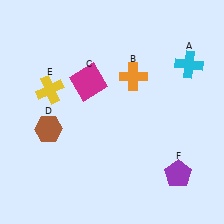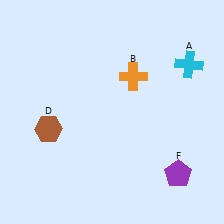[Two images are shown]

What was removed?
The yellow cross (E), the magenta square (C) were removed in Image 2.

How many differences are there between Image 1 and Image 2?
There are 2 differences between the two images.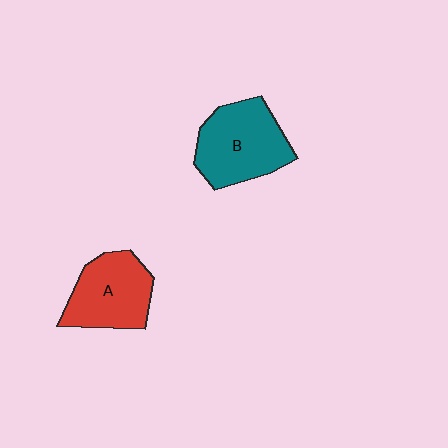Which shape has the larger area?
Shape B (teal).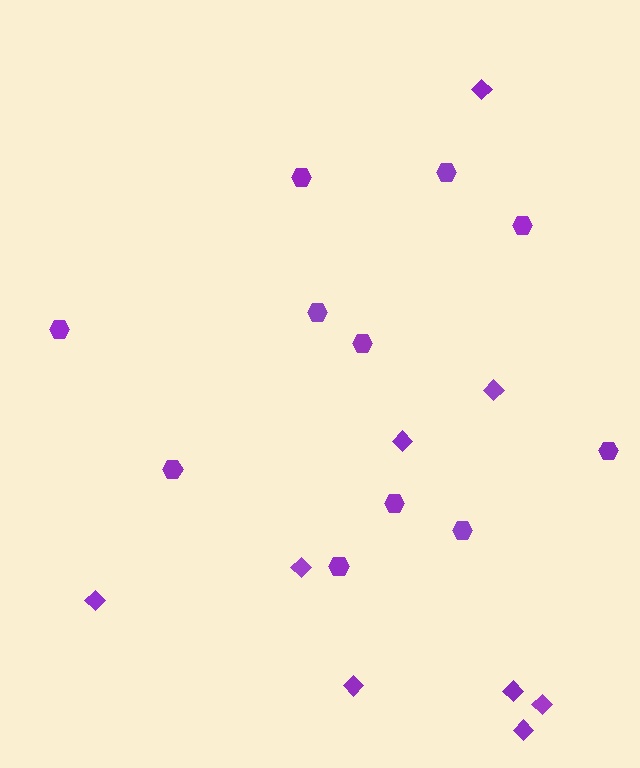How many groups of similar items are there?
There are 2 groups: one group of hexagons (11) and one group of diamonds (9).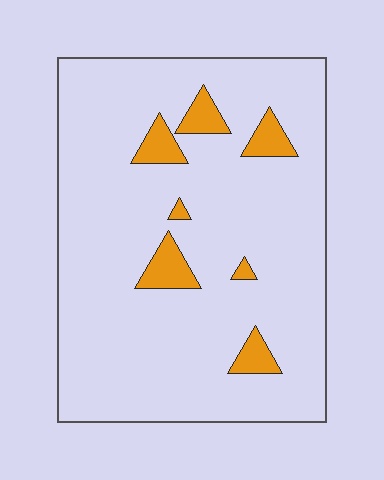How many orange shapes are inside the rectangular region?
7.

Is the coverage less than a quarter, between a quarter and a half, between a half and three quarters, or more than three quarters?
Less than a quarter.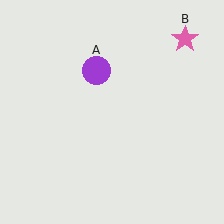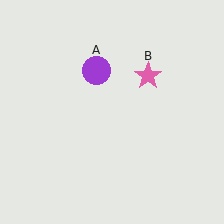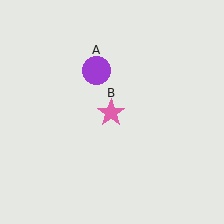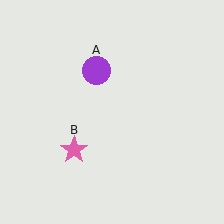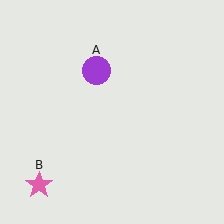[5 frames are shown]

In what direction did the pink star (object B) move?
The pink star (object B) moved down and to the left.